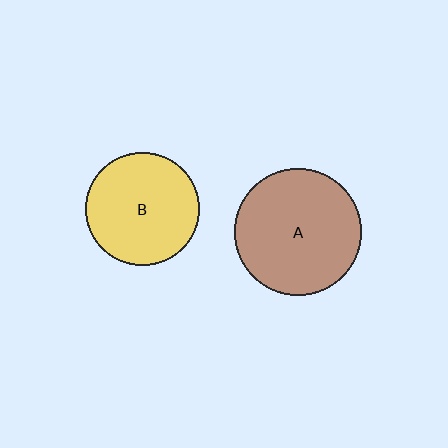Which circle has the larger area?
Circle A (brown).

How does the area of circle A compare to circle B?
Approximately 1.2 times.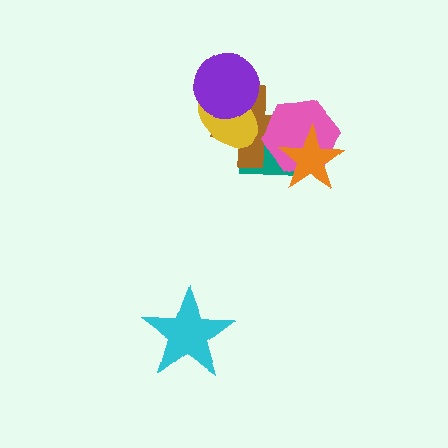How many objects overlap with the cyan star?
0 objects overlap with the cyan star.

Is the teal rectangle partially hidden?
Yes, it is partially covered by another shape.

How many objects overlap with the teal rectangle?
4 objects overlap with the teal rectangle.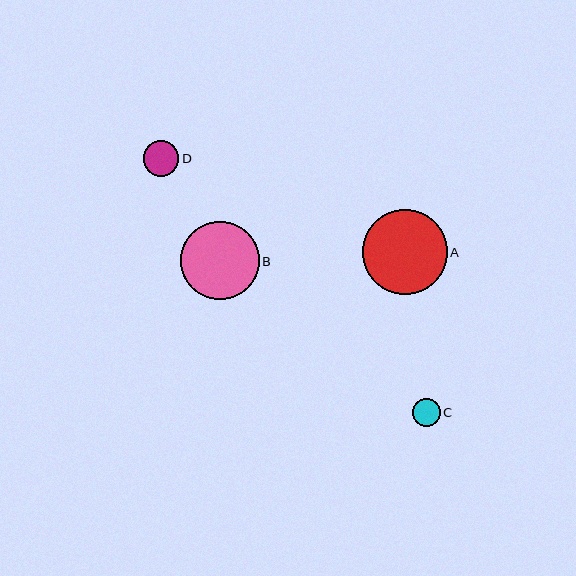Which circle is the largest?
Circle A is the largest with a size of approximately 85 pixels.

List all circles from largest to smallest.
From largest to smallest: A, B, D, C.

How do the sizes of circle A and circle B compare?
Circle A and circle B are approximately the same size.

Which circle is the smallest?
Circle C is the smallest with a size of approximately 28 pixels.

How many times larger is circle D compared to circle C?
Circle D is approximately 1.3 times the size of circle C.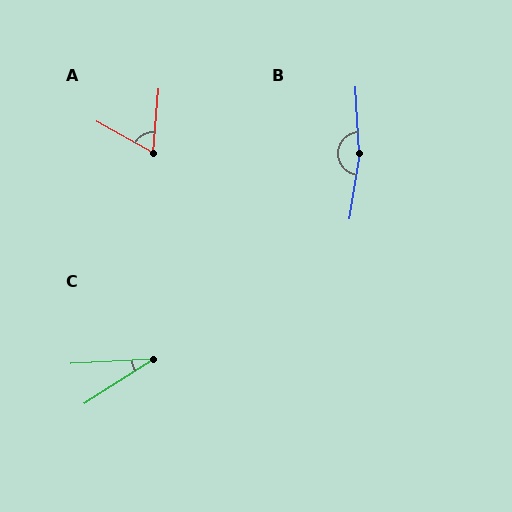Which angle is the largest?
B, at approximately 168 degrees.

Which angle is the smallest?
C, at approximately 29 degrees.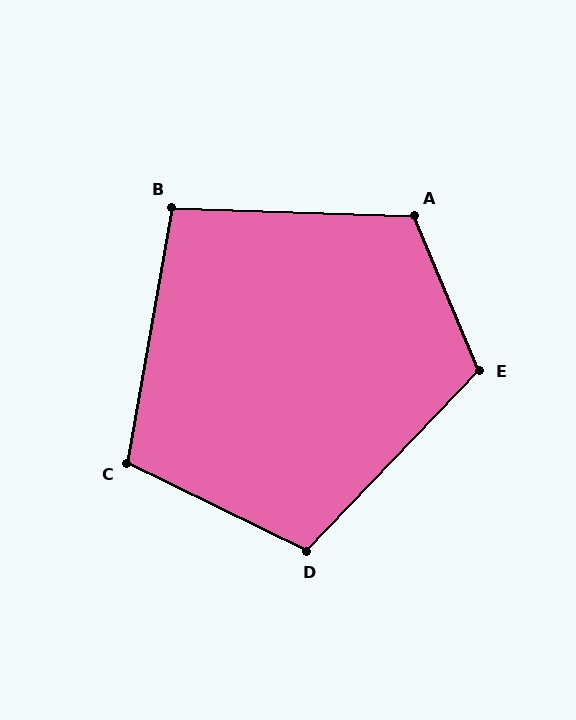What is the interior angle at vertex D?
Approximately 108 degrees (obtuse).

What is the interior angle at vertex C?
Approximately 106 degrees (obtuse).